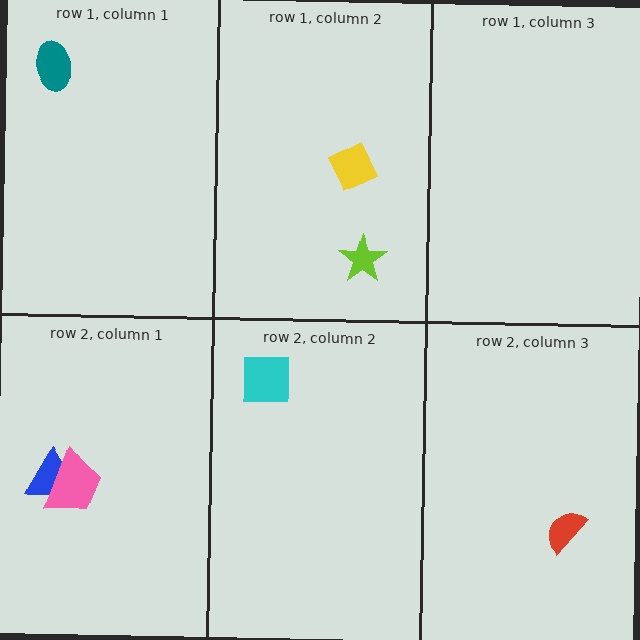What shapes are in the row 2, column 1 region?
The blue triangle, the pink trapezoid.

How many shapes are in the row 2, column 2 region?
1.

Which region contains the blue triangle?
The row 2, column 1 region.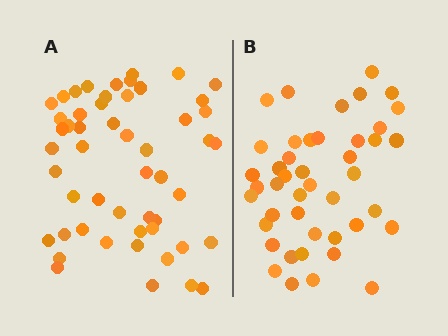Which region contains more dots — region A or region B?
Region A (the left region) has more dots.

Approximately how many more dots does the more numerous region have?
Region A has roughly 8 or so more dots than region B.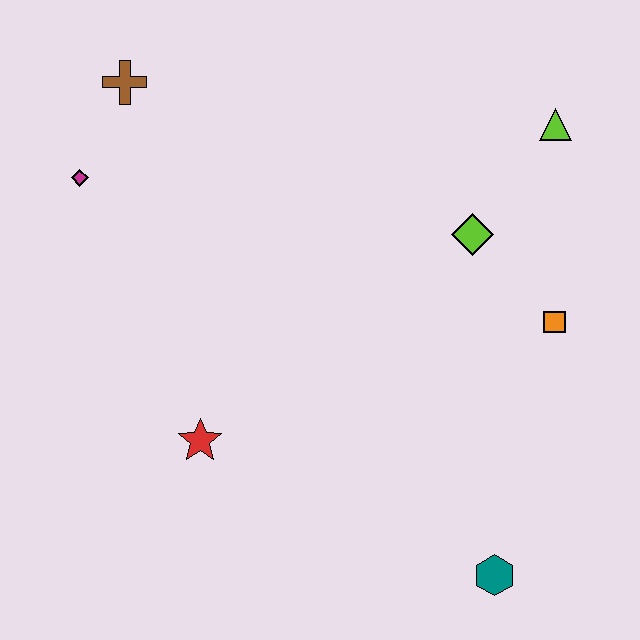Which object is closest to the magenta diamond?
The brown cross is closest to the magenta diamond.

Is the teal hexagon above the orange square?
No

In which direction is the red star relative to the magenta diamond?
The red star is below the magenta diamond.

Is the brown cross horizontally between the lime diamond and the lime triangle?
No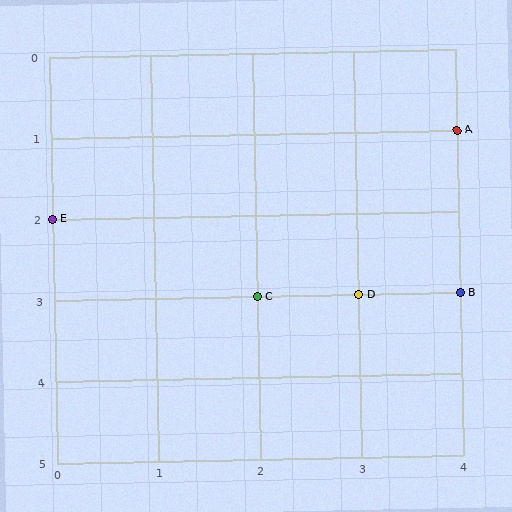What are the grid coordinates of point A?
Point A is at grid coordinates (4, 1).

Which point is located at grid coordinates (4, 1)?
Point A is at (4, 1).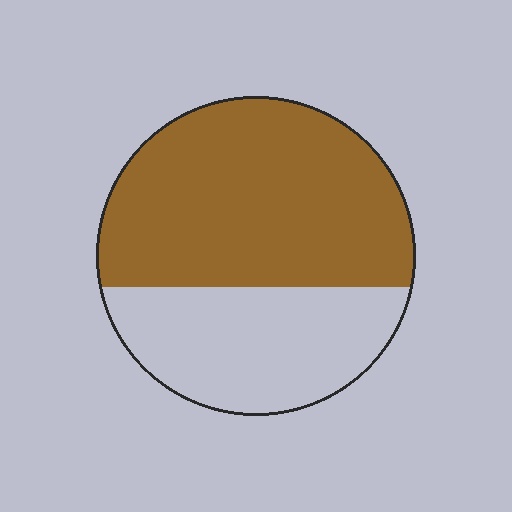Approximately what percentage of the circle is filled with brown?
Approximately 60%.